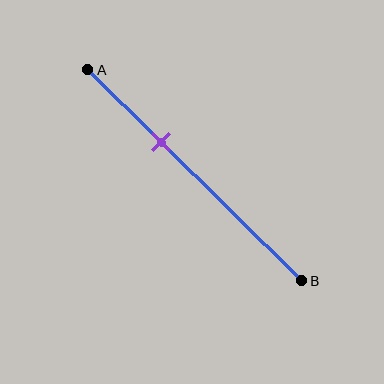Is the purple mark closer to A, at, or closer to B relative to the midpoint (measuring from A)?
The purple mark is closer to point A than the midpoint of segment AB.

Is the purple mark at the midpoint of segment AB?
No, the mark is at about 35% from A, not at the 50% midpoint.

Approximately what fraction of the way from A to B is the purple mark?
The purple mark is approximately 35% of the way from A to B.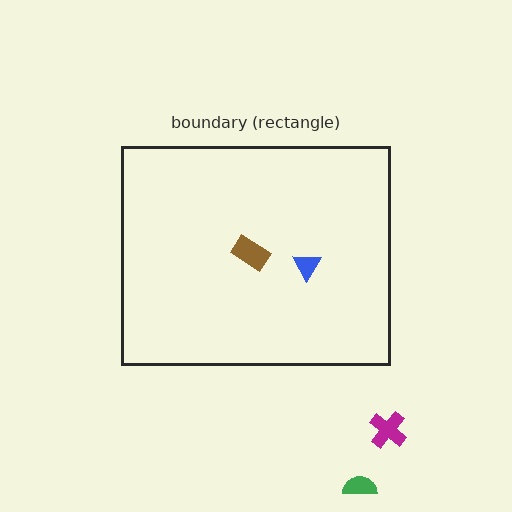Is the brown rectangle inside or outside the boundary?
Inside.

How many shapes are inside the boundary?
2 inside, 2 outside.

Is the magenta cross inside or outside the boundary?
Outside.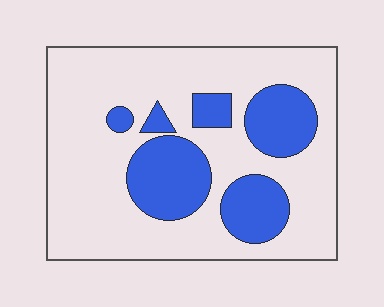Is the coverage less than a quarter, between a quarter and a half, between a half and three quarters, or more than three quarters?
Between a quarter and a half.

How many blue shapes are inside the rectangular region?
6.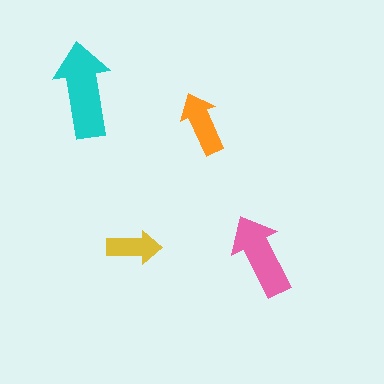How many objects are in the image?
There are 4 objects in the image.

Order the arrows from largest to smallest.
the cyan one, the pink one, the orange one, the yellow one.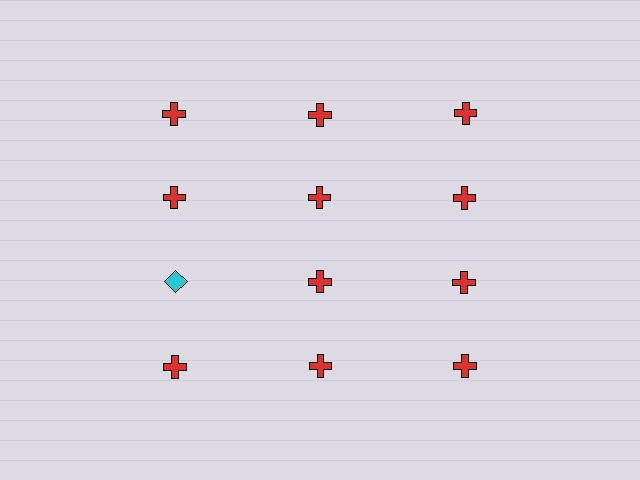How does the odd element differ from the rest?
It differs in both color (cyan instead of red) and shape (diamond instead of cross).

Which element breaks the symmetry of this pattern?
The cyan diamond in the third row, leftmost column breaks the symmetry. All other shapes are red crosses.